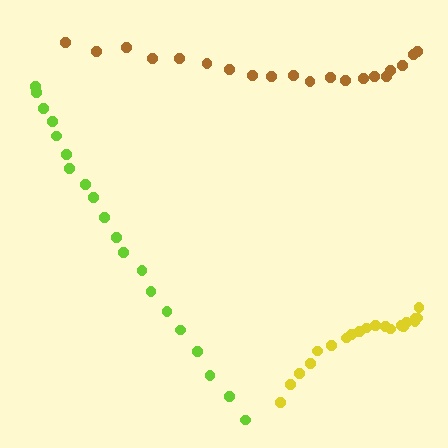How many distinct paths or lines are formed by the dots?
There are 3 distinct paths.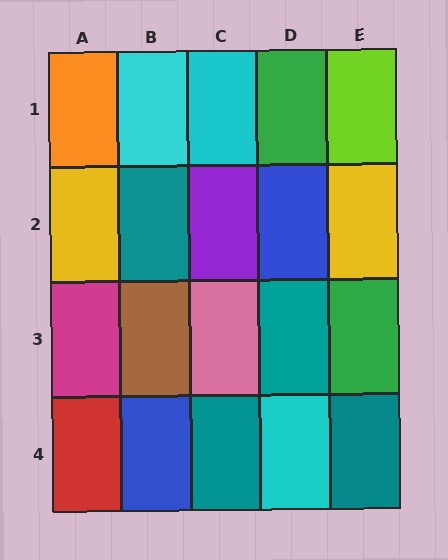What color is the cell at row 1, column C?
Cyan.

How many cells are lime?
1 cell is lime.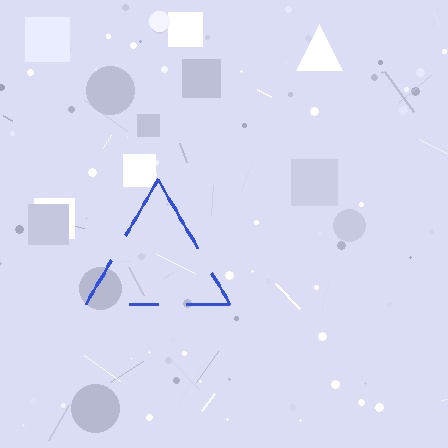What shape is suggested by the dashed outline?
The dashed outline suggests a triangle.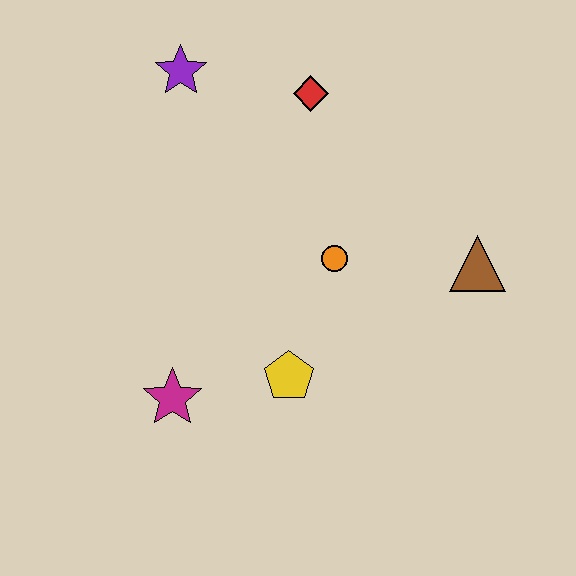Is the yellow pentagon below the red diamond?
Yes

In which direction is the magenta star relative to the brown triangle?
The magenta star is to the left of the brown triangle.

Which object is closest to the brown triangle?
The orange circle is closest to the brown triangle.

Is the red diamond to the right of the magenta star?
Yes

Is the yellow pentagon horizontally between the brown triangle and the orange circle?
No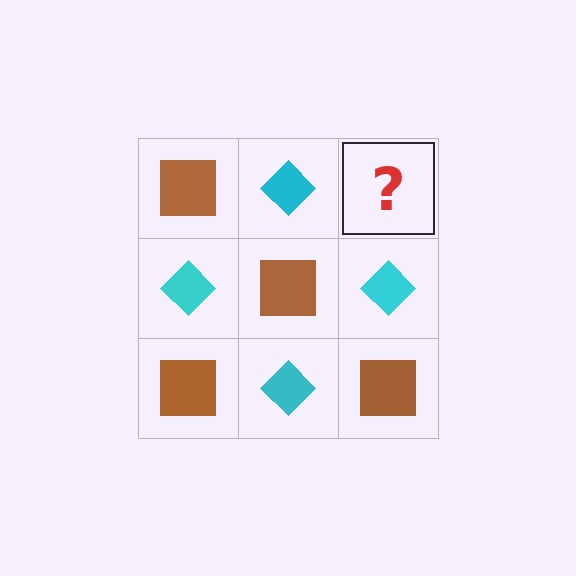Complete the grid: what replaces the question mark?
The question mark should be replaced with a brown square.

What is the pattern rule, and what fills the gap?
The rule is that it alternates brown square and cyan diamond in a checkerboard pattern. The gap should be filled with a brown square.